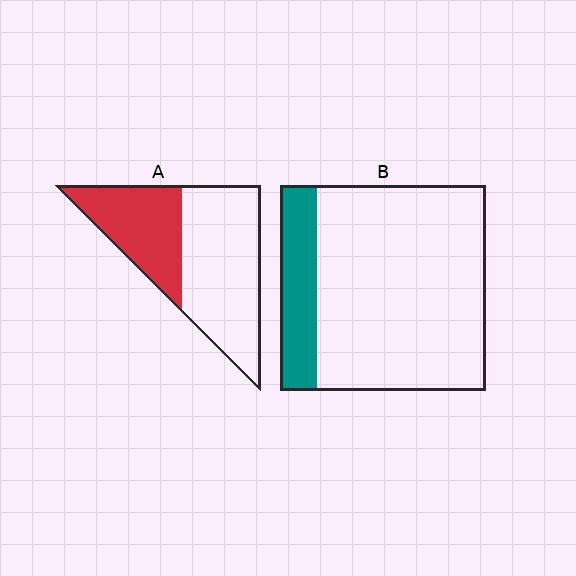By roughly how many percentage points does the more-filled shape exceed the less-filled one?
By roughly 20 percentage points (A over B).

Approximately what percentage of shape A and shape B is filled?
A is approximately 40% and B is approximately 20%.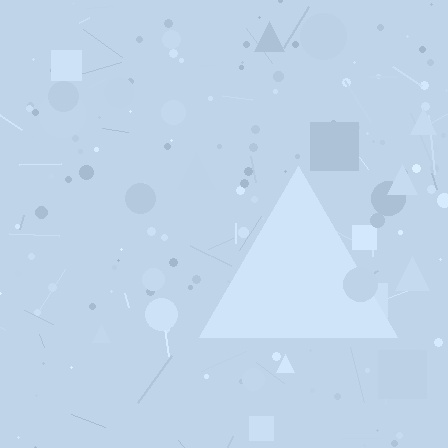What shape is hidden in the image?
A triangle is hidden in the image.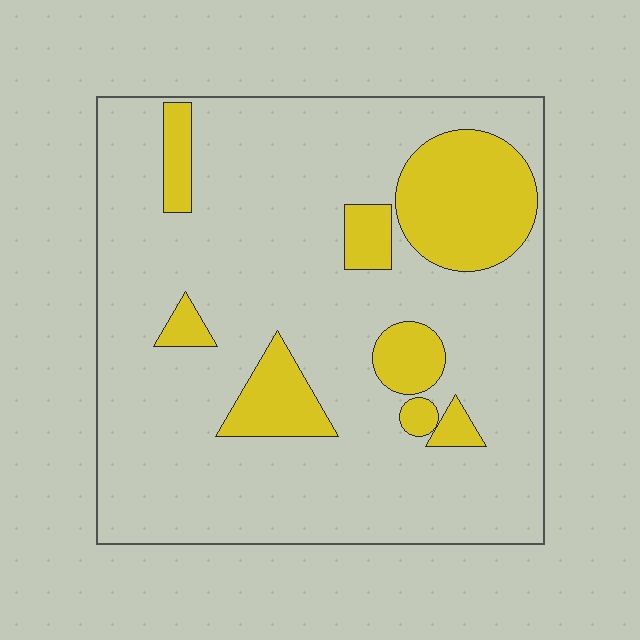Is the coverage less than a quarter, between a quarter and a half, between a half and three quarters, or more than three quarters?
Less than a quarter.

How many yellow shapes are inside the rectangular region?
8.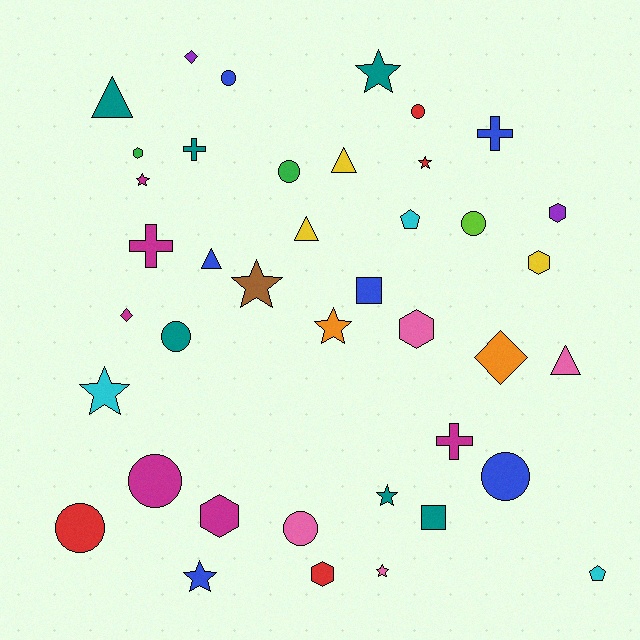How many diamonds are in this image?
There are 3 diamonds.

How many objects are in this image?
There are 40 objects.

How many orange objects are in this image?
There are 2 orange objects.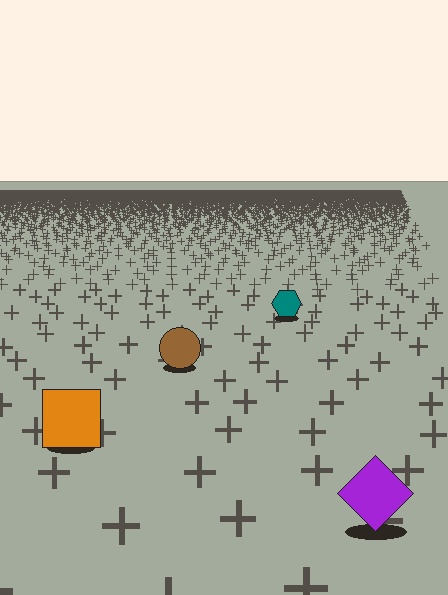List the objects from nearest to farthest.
From nearest to farthest: the purple diamond, the orange square, the brown circle, the teal hexagon.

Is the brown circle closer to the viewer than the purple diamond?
No. The purple diamond is closer — you can tell from the texture gradient: the ground texture is coarser near it.